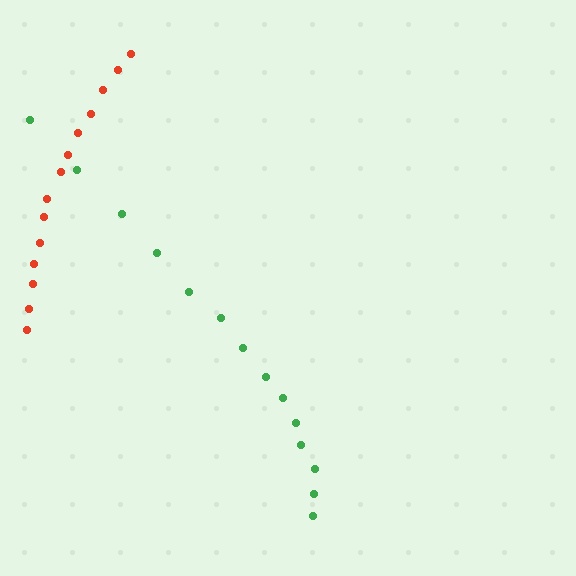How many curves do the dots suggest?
There are 2 distinct paths.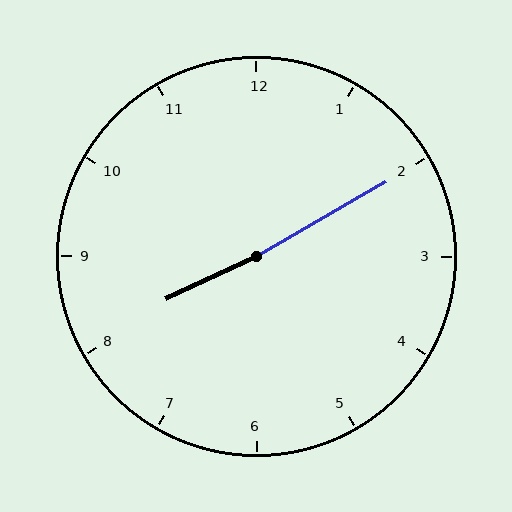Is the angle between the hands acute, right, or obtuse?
It is obtuse.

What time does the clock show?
8:10.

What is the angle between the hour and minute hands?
Approximately 175 degrees.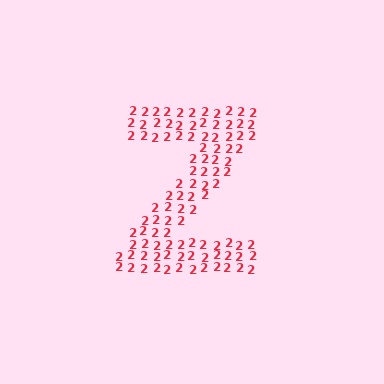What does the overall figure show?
The overall figure shows the letter Z.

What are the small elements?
The small elements are digit 2's.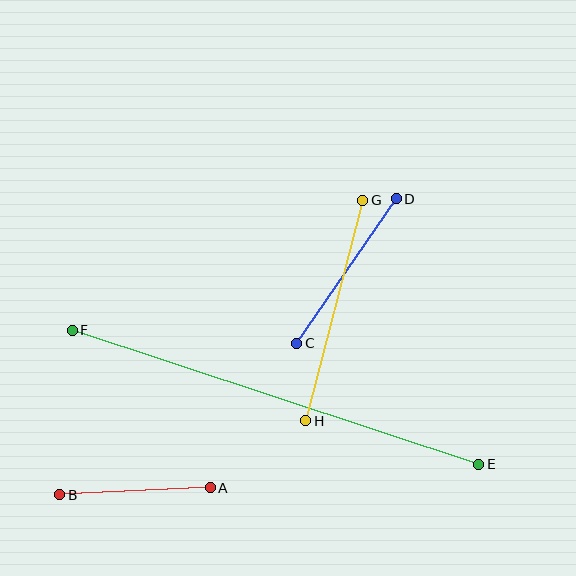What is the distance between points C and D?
The distance is approximately 175 pixels.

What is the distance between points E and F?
The distance is approximately 428 pixels.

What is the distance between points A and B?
The distance is approximately 150 pixels.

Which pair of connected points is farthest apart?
Points E and F are farthest apart.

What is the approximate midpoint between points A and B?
The midpoint is at approximately (135, 491) pixels.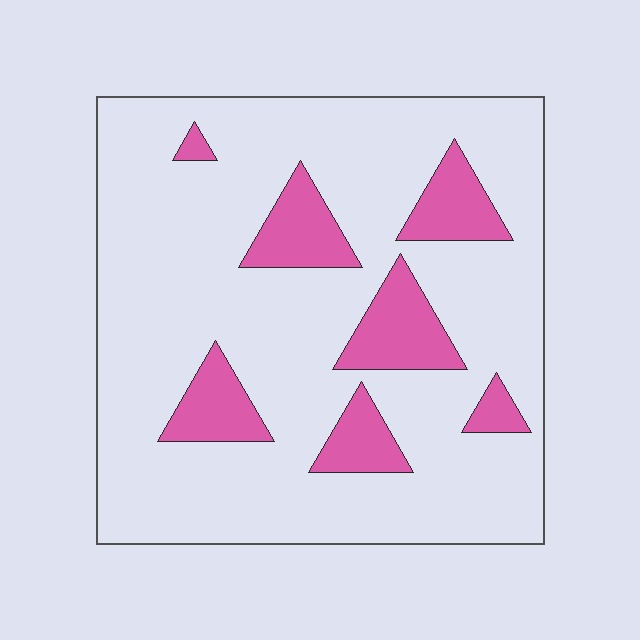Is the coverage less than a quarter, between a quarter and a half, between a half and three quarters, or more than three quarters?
Less than a quarter.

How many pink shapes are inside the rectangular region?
7.